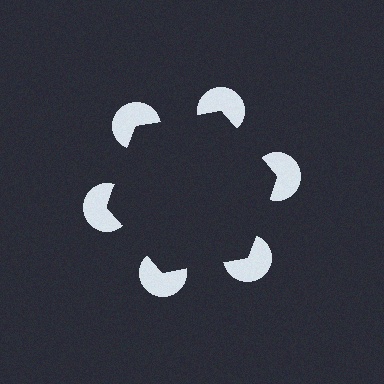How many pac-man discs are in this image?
There are 6 — one at each vertex of the illusory hexagon.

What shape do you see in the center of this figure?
An illusory hexagon — its edges are inferred from the aligned wedge cuts in the pac-man discs, not physically drawn.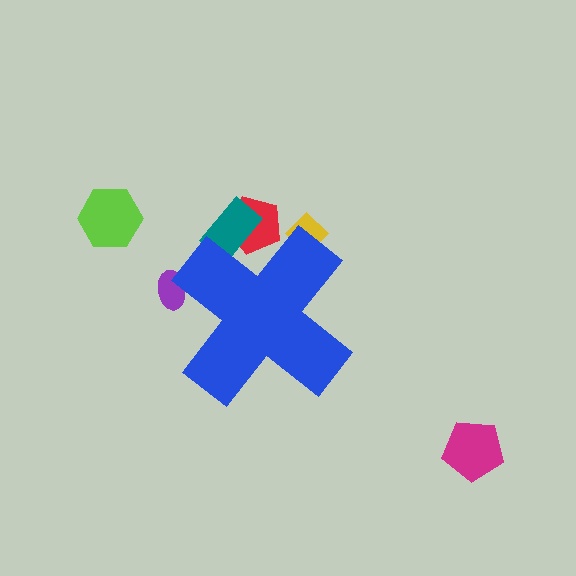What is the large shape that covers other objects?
A blue cross.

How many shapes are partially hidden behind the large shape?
4 shapes are partially hidden.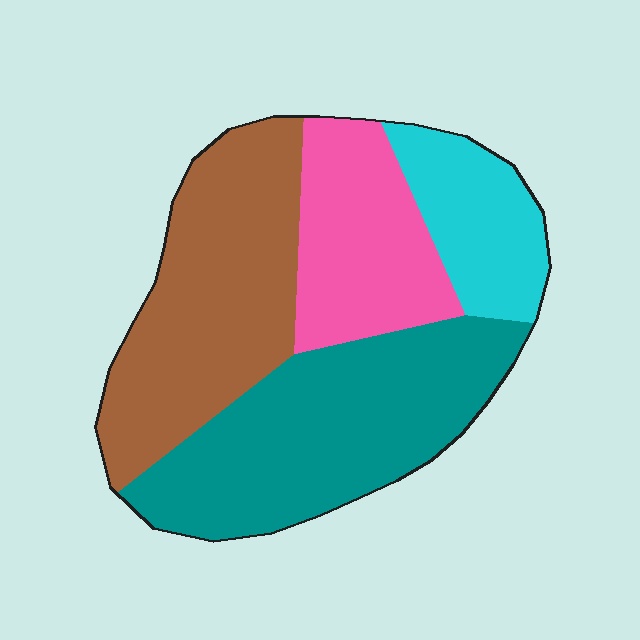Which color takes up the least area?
Cyan, at roughly 15%.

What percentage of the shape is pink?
Pink covers about 20% of the shape.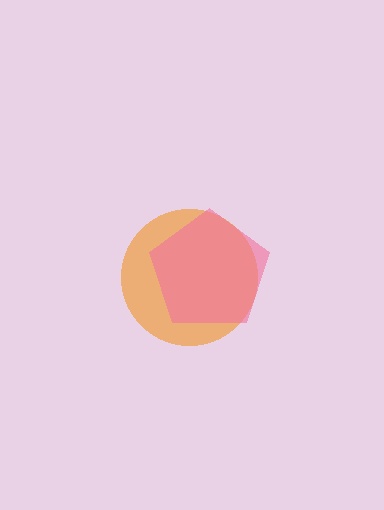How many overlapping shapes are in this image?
There are 2 overlapping shapes in the image.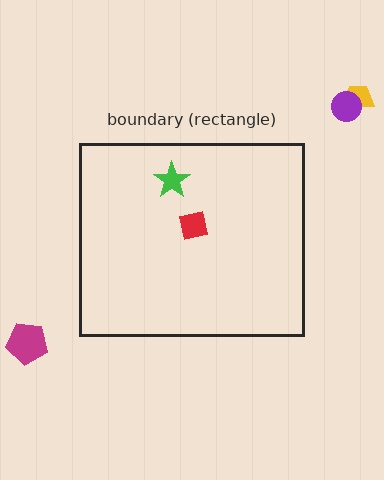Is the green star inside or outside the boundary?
Inside.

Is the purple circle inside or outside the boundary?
Outside.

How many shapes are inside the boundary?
2 inside, 3 outside.